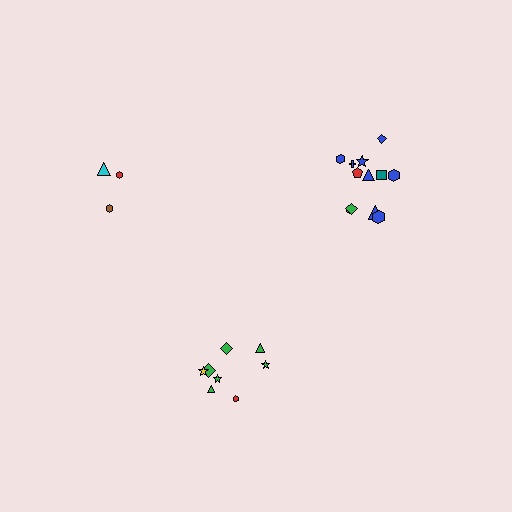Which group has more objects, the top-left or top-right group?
The top-right group.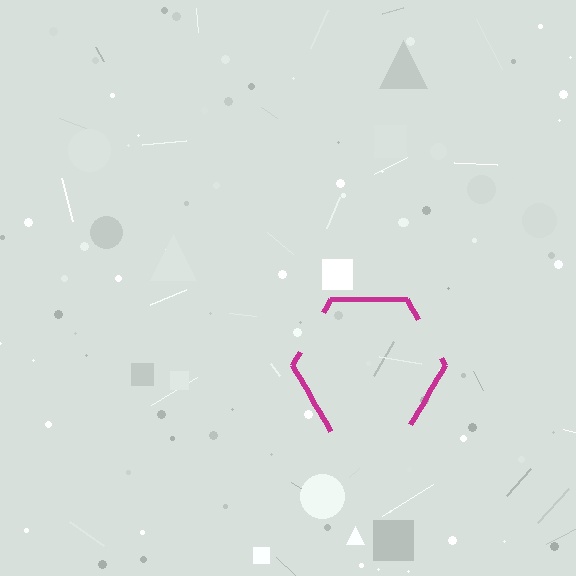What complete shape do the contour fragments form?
The contour fragments form a hexagon.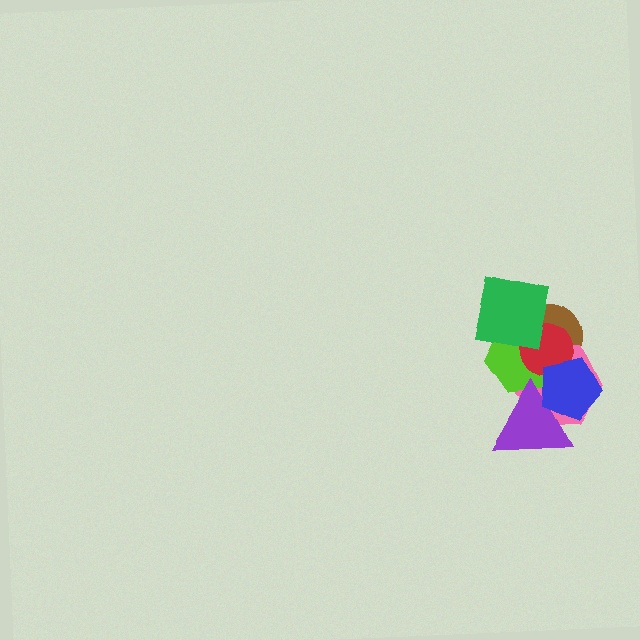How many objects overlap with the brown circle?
5 objects overlap with the brown circle.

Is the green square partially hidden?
No, no other shape covers it.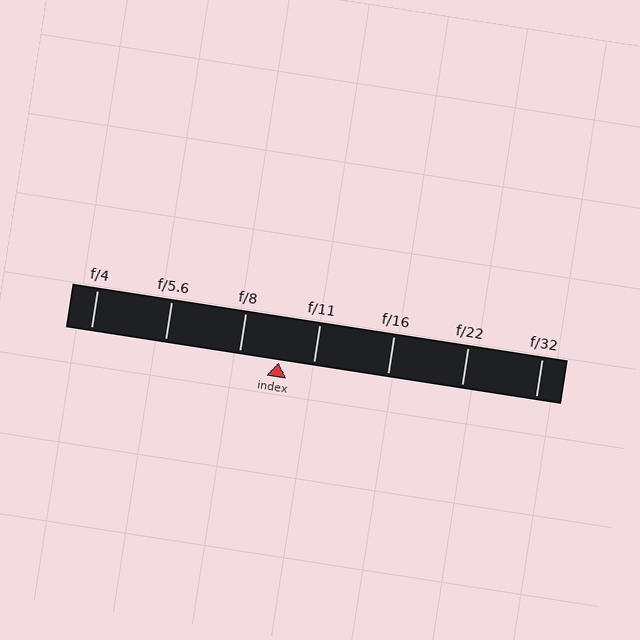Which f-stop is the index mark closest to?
The index mark is closest to f/11.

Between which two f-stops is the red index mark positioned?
The index mark is between f/8 and f/11.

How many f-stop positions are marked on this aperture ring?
There are 7 f-stop positions marked.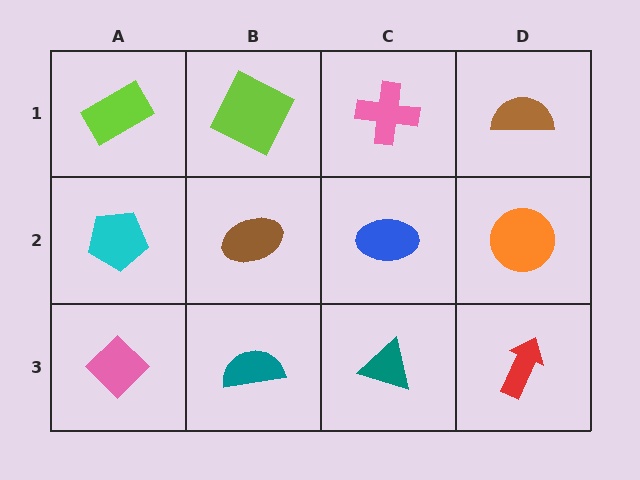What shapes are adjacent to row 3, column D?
An orange circle (row 2, column D), a teal triangle (row 3, column C).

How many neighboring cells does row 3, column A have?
2.